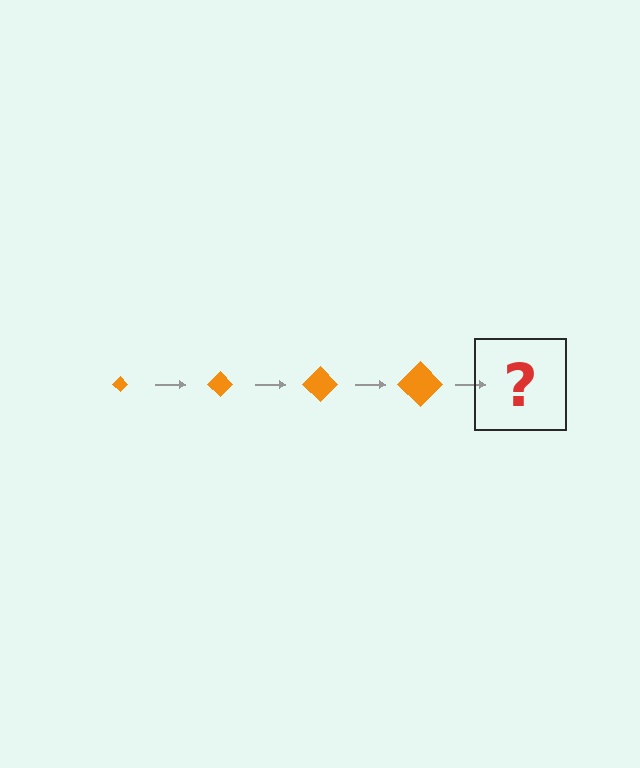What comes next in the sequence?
The next element should be an orange diamond, larger than the previous one.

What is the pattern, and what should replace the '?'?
The pattern is that the diamond gets progressively larger each step. The '?' should be an orange diamond, larger than the previous one.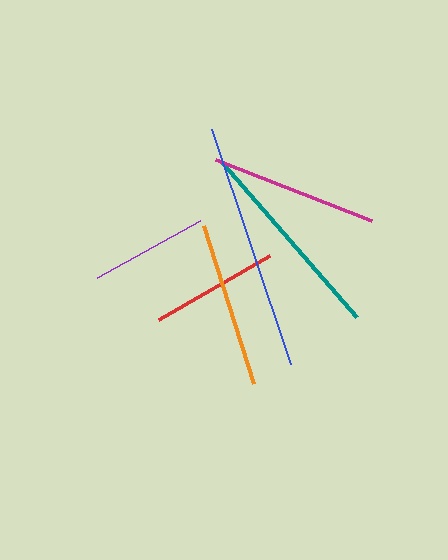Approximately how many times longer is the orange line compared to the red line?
The orange line is approximately 1.3 times the length of the red line.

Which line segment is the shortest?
The purple line is the shortest at approximately 118 pixels.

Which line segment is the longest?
The blue line is the longest at approximately 248 pixels.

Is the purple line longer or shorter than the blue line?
The blue line is longer than the purple line.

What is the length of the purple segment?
The purple segment is approximately 118 pixels long.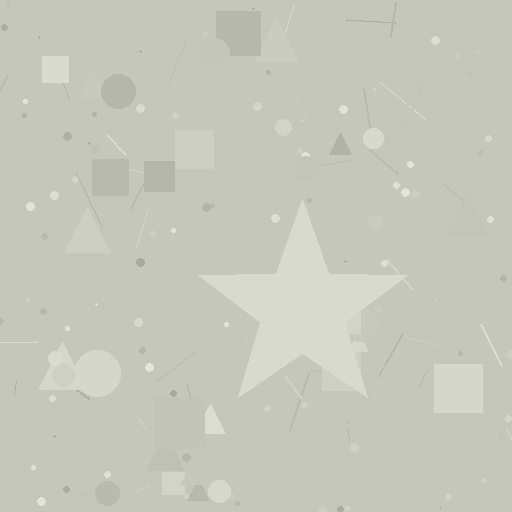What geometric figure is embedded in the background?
A star is embedded in the background.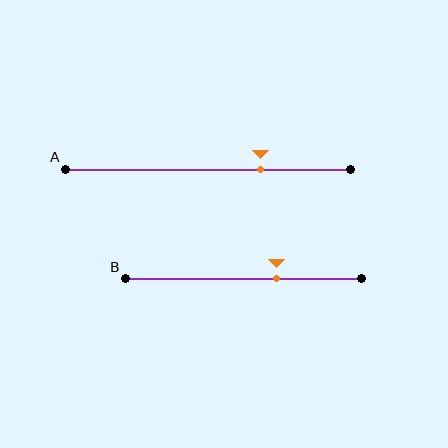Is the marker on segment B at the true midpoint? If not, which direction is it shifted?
No, the marker on segment B is shifted to the right by about 14% of the segment length.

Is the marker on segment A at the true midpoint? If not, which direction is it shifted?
No, the marker on segment A is shifted to the right by about 18% of the segment length.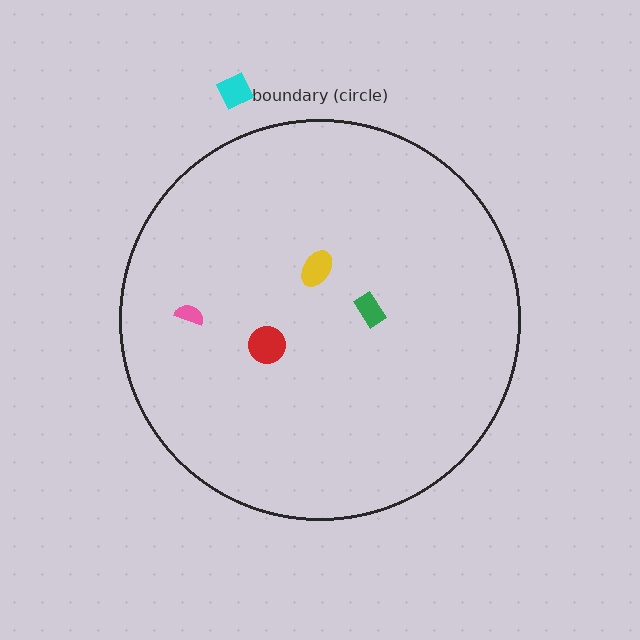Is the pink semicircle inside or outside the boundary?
Inside.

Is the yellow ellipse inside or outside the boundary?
Inside.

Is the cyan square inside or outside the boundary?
Outside.